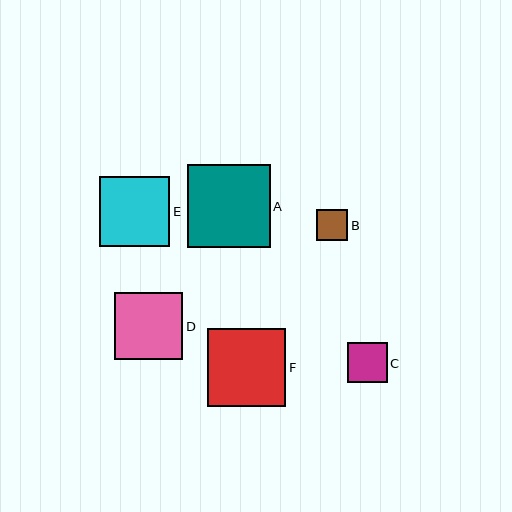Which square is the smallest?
Square B is the smallest with a size of approximately 31 pixels.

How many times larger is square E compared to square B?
Square E is approximately 2.3 times the size of square B.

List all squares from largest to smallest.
From largest to smallest: A, F, E, D, C, B.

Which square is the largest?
Square A is the largest with a size of approximately 83 pixels.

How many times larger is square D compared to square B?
Square D is approximately 2.2 times the size of square B.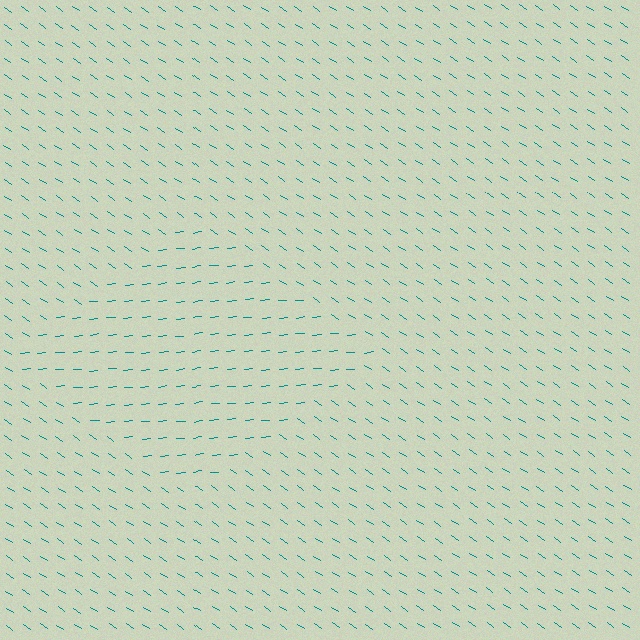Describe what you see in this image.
The image is filled with small teal line segments. A diamond region in the image has lines oriented differently from the surrounding lines, creating a visible texture boundary.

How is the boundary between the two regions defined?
The boundary is defined purely by a change in line orientation (approximately 40 degrees difference). All lines are the same color and thickness.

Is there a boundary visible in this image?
Yes, there is a texture boundary formed by a change in line orientation.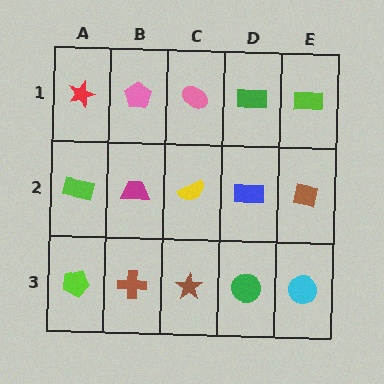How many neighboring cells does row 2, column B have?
4.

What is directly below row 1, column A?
A lime rectangle.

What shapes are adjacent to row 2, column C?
A pink ellipse (row 1, column C), a brown star (row 3, column C), a magenta trapezoid (row 2, column B), a blue rectangle (row 2, column D).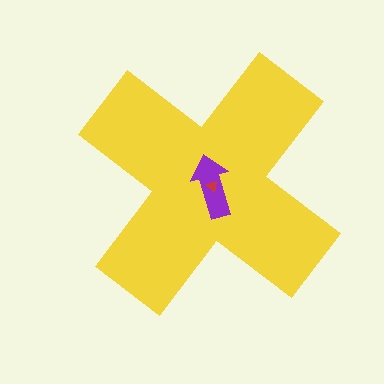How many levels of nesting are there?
3.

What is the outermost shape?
The yellow cross.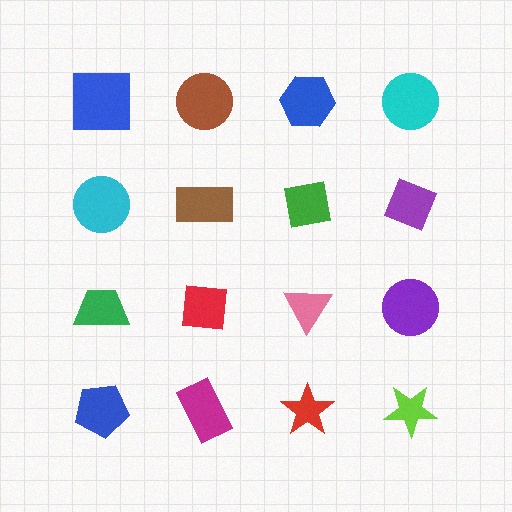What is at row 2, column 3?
A green square.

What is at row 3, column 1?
A green trapezoid.